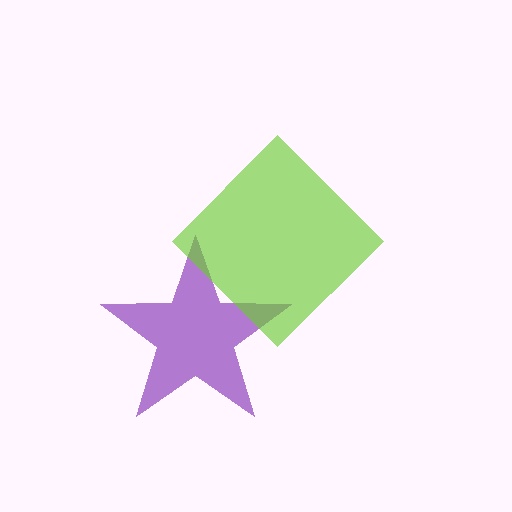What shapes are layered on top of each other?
The layered shapes are: a purple star, a lime diamond.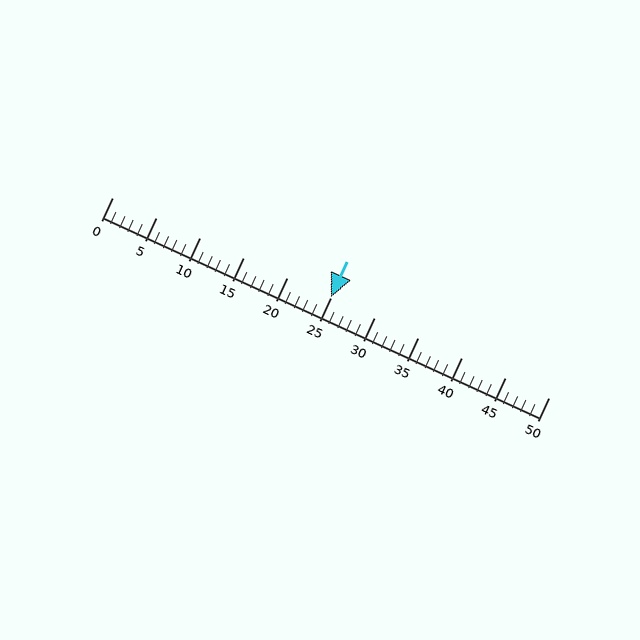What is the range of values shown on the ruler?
The ruler shows values from 0 to 50.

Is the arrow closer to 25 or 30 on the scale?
The arrow is closer to 25.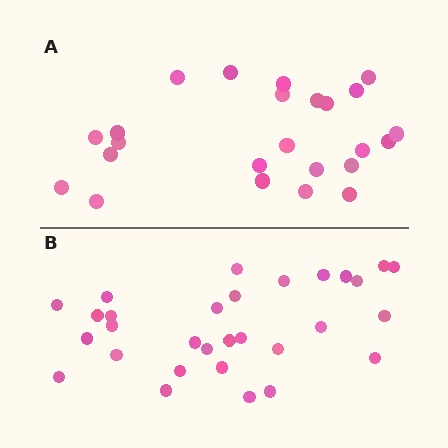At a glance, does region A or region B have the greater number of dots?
Region B (the bottom region) has more dots.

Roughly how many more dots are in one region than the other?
Region B has about 6 more dots than region A.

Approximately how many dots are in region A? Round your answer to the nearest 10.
About 20 dots. (The exact count is 24, which rounds to 20.)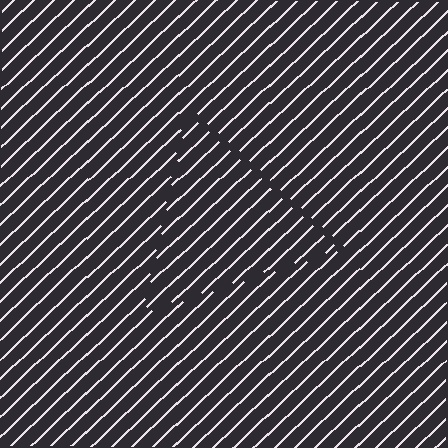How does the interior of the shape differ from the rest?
The interior of the shape contains the same grating, shifted by half a period — the contour is defined by the phase discontinuity where line-ends from the inner and outer gratings abut.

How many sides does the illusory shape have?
3 sides — the line-ends trace a triangle.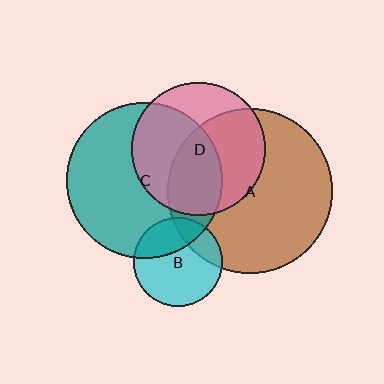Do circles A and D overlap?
Yes.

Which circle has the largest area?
Circle A (brown).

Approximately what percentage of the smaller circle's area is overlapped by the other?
Approximately 55%.